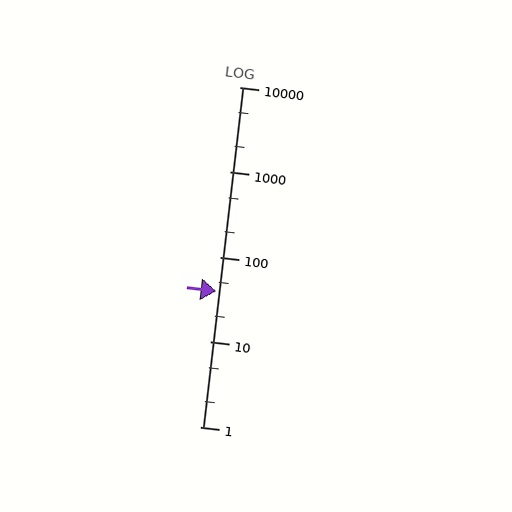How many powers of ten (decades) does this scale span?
The scale spans 4 decades, from 1 to 10000.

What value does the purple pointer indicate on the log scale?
The pointer indicates approximately 39.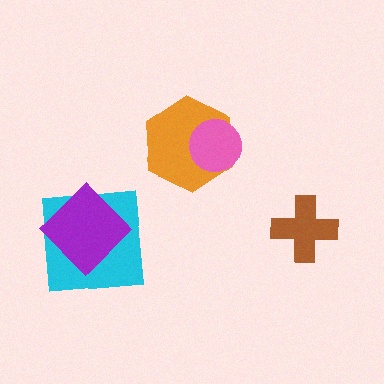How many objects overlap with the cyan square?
1 object overlaps with the cyan square.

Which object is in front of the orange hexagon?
The pink circle is in front of the orange hexagon.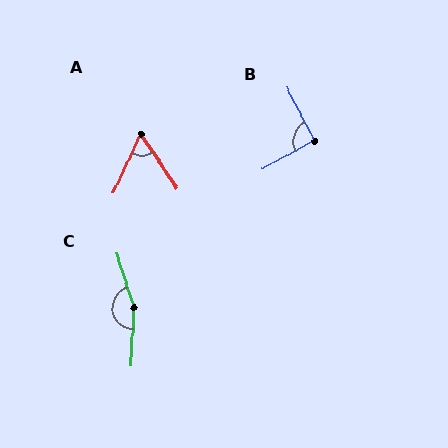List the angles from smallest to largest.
A (59°), B (92°), C (160°).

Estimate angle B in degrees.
Approximately 92 degrees.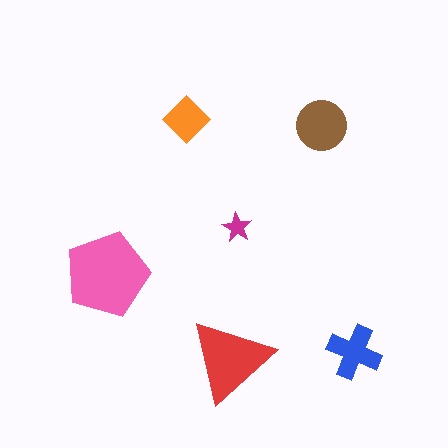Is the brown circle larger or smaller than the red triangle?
Smaller.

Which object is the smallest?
The magenta star.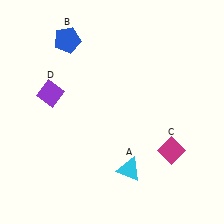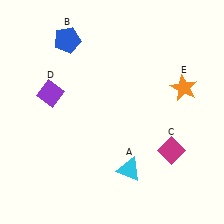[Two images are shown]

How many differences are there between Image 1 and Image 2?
There is 1 difference between the two images.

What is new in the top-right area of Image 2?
An orange star (E) was added in the top-right area of Image 2.